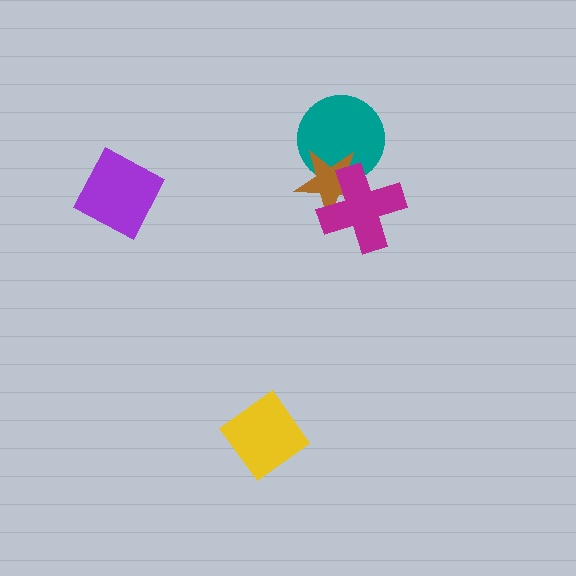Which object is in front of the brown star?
The magenta cross is in front of the brown star.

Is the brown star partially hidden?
Yes, it is partially covered by another shape.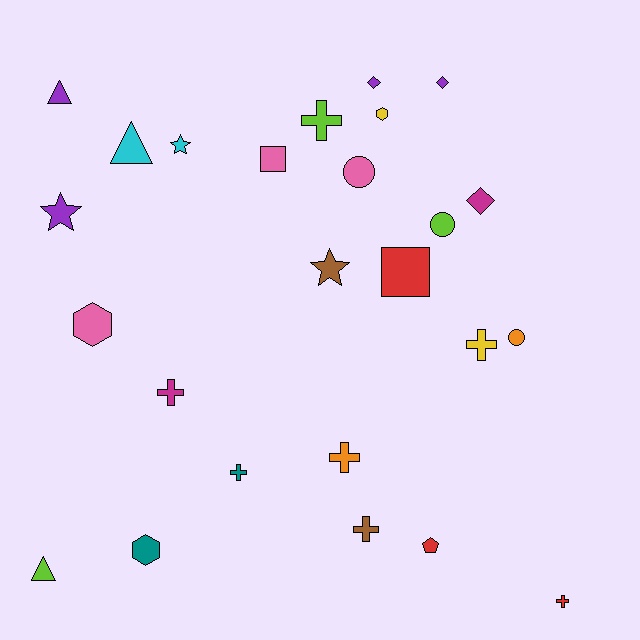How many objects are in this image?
There are 25 objects.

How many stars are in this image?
There are 3 stars.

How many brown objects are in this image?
There are 2 brown objects.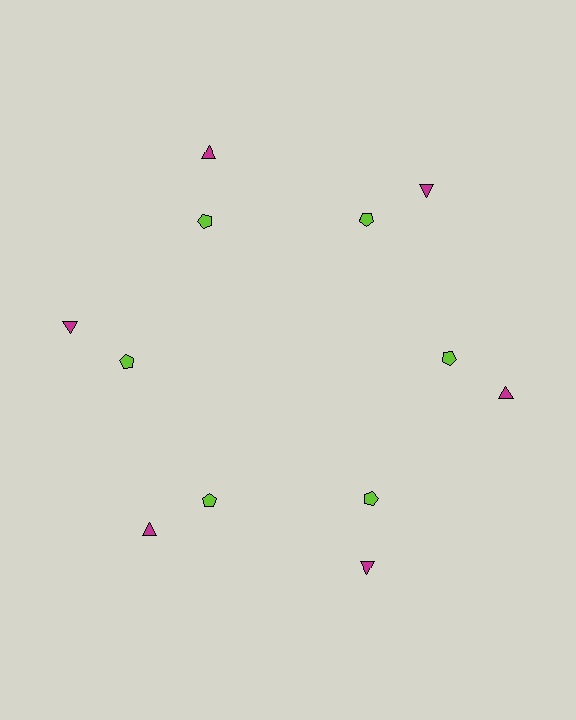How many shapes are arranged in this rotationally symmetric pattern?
There are 12 shapes, arranged in 6 groups of 2.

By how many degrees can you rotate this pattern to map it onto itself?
The pattern maps onto itself every 60 degrees of rotation.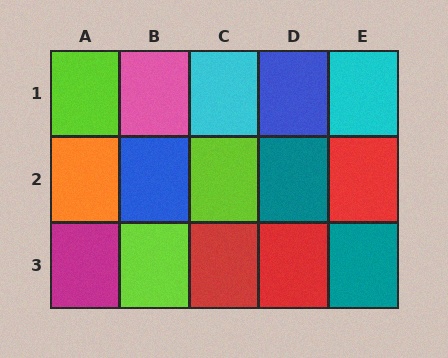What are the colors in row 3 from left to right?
Magenta, lime, red, red, teal.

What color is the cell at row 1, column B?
Pink.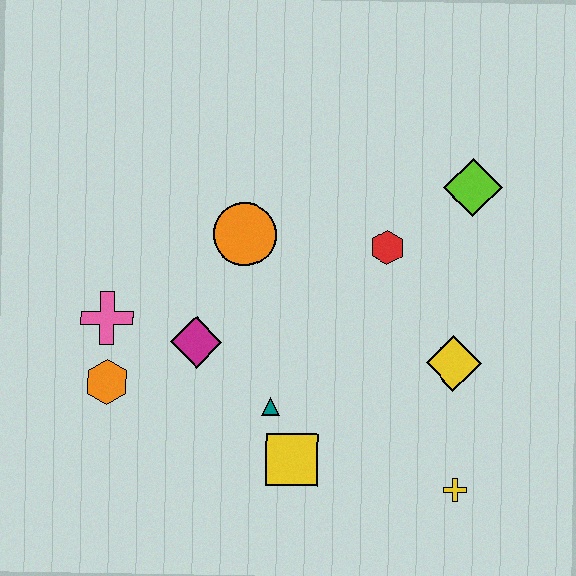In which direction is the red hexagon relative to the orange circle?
The red hexagon is to the right of the orange circle.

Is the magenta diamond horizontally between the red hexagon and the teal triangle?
No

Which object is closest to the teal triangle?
The yellow square is closest to the teal triangle.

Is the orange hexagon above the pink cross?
No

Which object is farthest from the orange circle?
The yellow cross is farthest from the orange circle.